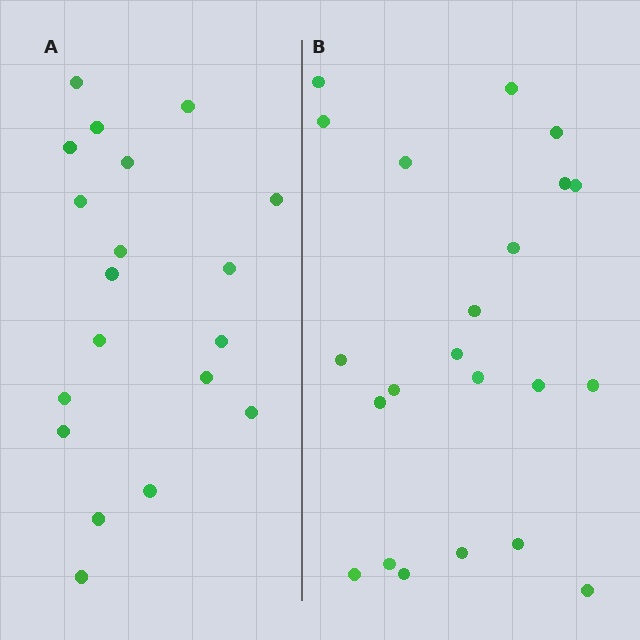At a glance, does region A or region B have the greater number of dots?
Region B (the right region) has more dots.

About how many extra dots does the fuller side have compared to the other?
Region B has just a few more — roughly 2 or 3 more dots than region A.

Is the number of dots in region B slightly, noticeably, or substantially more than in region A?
Region B has only slightly more — the two regions are fairly close. The ratio is roughly 1.2 to 1.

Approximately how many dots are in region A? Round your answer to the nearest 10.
About 20 dots. (The exact count is 19, which rounds to 20.)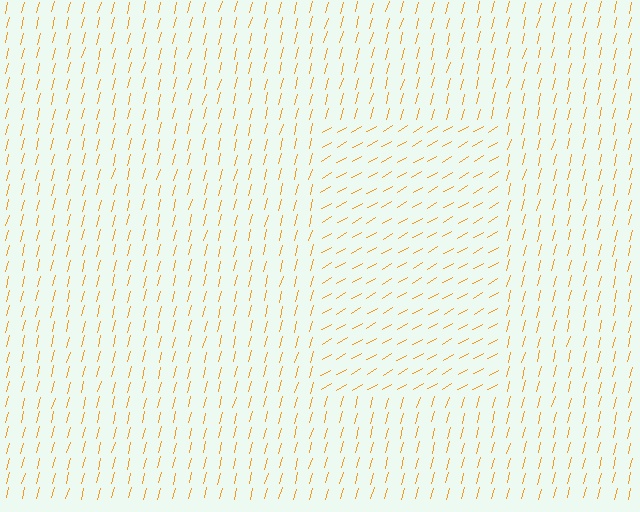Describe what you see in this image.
The image is filled with small orange line segments. A rectangle region in the image has lines oriented differently from the surrounding lines, creating a visible texture boundary.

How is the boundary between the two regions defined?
The boundary is defined purely by a change in line orientation (approximately 45 degrees difference). All lines are the same color and thickness.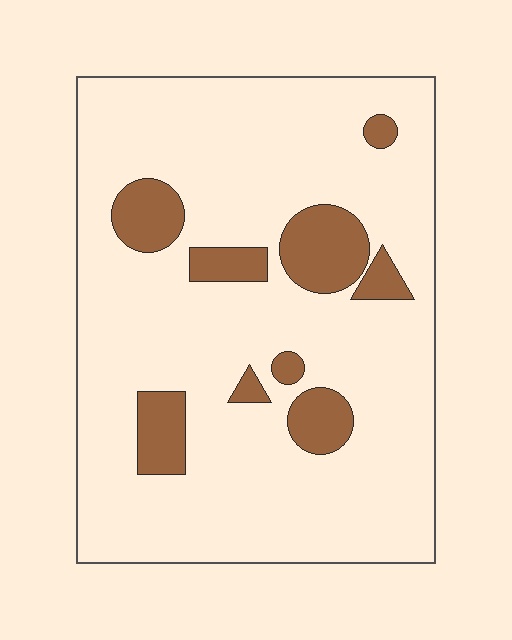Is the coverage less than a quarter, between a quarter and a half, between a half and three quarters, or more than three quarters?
Less than a quarter.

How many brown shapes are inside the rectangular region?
9.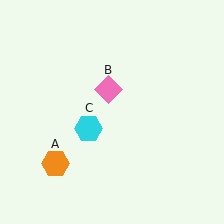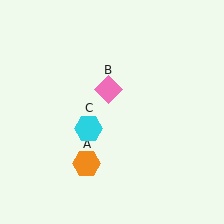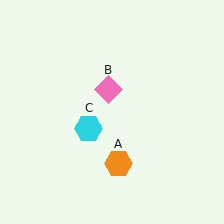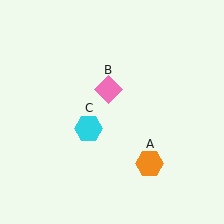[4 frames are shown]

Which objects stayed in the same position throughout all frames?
Pink diamond (object B) and cyan hexagon (object C) remained stationary.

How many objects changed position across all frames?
1 object changed position: orange hexagon (object A).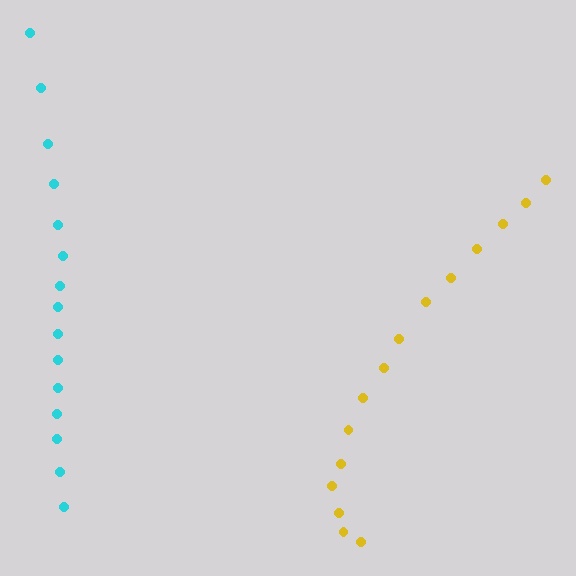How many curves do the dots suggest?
There are 2 distinct paths.